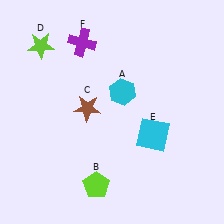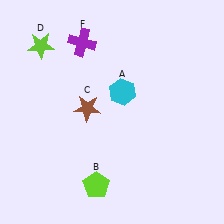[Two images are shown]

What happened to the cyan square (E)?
The cyan square (E) was removed in Image 2. It was in the bottom-right area of Image 1.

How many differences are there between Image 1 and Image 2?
There is 1 difference between the two images.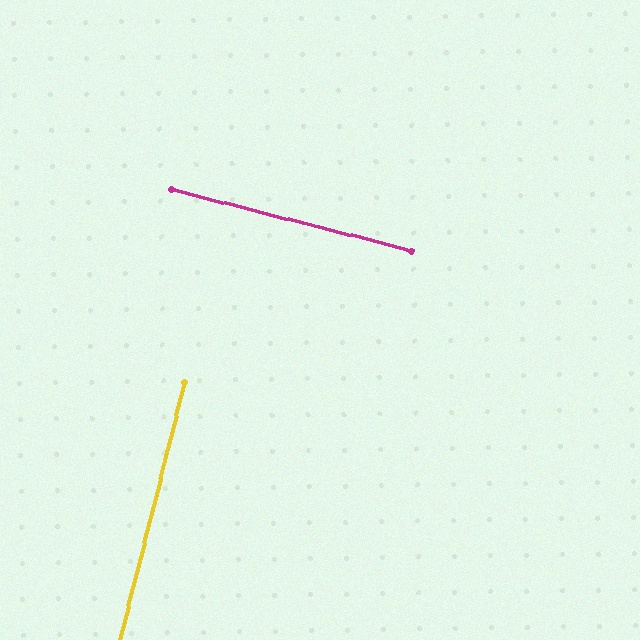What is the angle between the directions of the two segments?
Approximately 90 degrees.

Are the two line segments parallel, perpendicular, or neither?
Perpendicular — they meet at approximately 90°.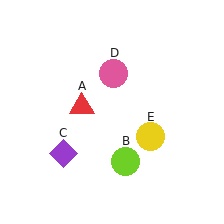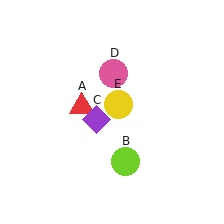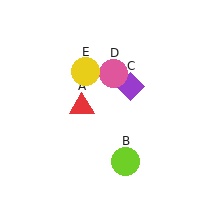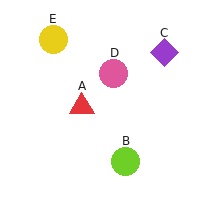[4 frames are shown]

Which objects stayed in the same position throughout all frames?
Red triangle (object A) and lime circle (object B) and pink circle (object D) remained stationary.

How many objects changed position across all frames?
2 objects changed position: purple diamond (object C), yellow circle (object E).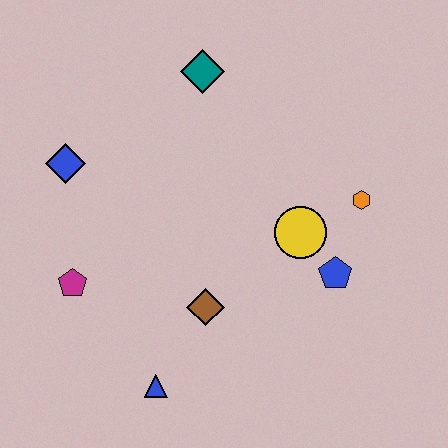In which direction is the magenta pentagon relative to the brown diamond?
The magenta pentagon is to the left of the brown diamond.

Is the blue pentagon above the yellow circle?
No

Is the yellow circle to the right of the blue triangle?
Yes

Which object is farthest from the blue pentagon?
The blue diamond is farthest from the blue pentagon.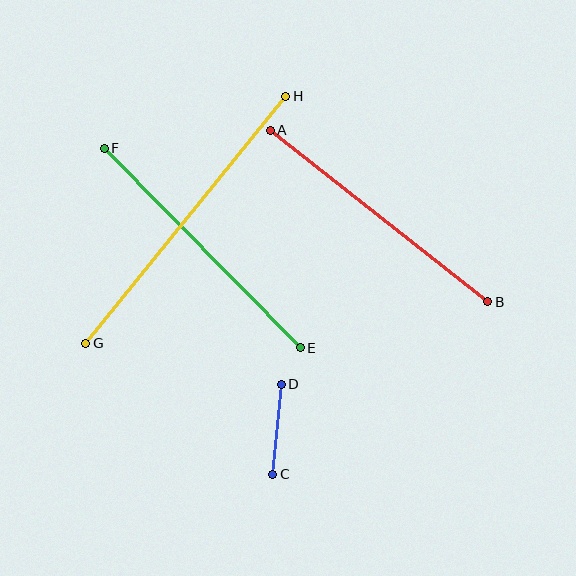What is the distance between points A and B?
The distance is approximately 277 pixels.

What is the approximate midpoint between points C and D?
The midpoint is at approximately (277, 429) pixels.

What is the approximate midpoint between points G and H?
The midpoint is at approximately (186, 220) pixels.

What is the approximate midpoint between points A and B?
The midpoint is at approximately (379, 216) pixels.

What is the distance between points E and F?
The distance is approximately 280 pixels.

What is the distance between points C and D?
The distance is approximately 90 pixels.